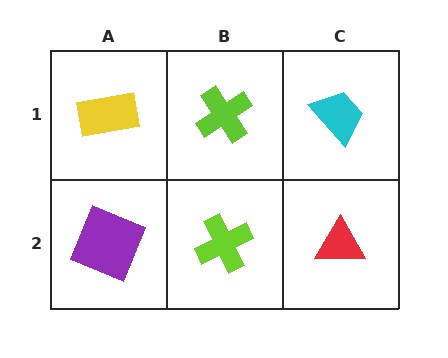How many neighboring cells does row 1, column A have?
2.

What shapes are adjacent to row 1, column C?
A red triangle (row 2, column C), a lime cross (row 1, column B).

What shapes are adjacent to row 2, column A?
A yellow rectangle (row 1, column A), a lime cross (row 2, column B).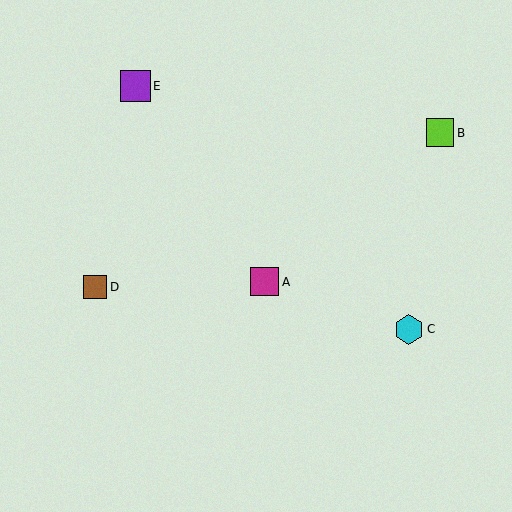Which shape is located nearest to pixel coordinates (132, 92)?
The purple square (labeled E) at (135, 86) is nearest to that location.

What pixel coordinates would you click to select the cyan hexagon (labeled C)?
Click at (409, 329) to select the cyan hexagon C.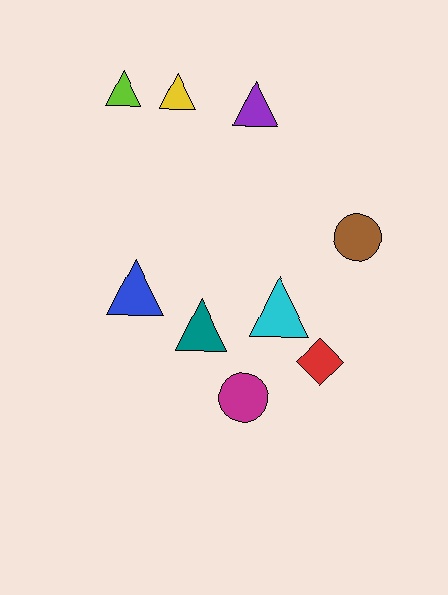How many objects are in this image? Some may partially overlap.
There are 9 objects.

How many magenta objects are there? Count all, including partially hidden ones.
There is 1 magenta object.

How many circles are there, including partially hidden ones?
There are 2 circles.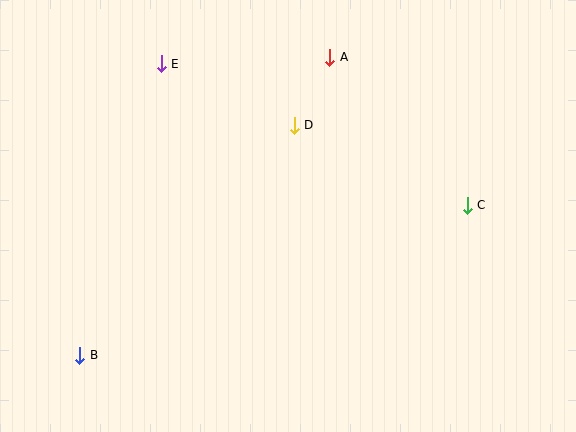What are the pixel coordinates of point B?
Point B is at (80, 355).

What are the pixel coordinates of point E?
Point E is at (161, 64).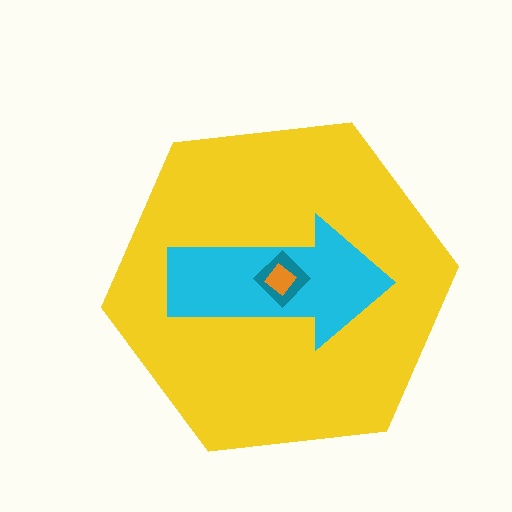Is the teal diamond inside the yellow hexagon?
Yes.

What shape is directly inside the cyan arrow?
The teal diamond.